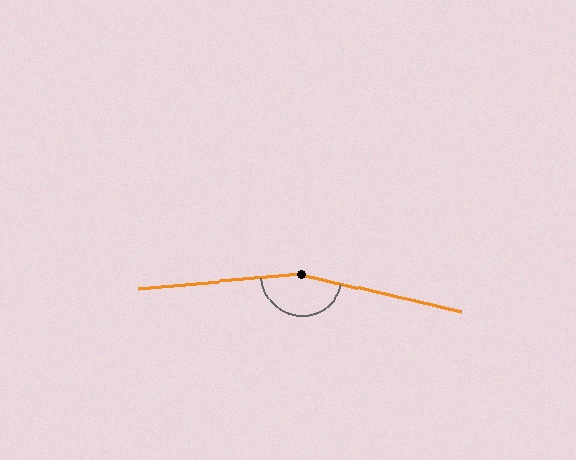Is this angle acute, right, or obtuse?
It is obtuse.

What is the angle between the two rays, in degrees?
Approximately 162 degrees.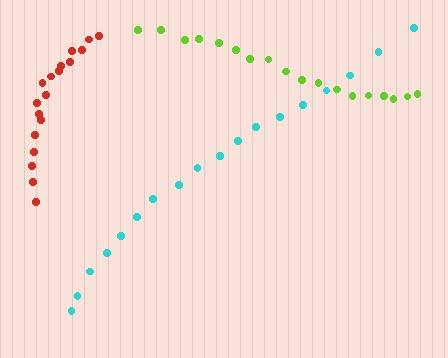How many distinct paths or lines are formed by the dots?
There are 3 distinct paths.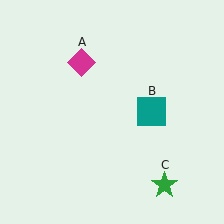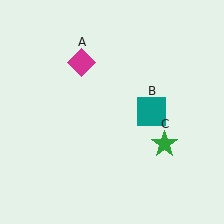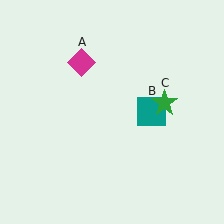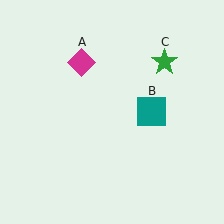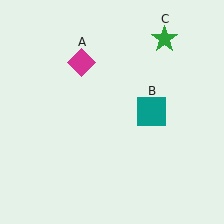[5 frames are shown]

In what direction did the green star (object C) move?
The green star (object C) moved up.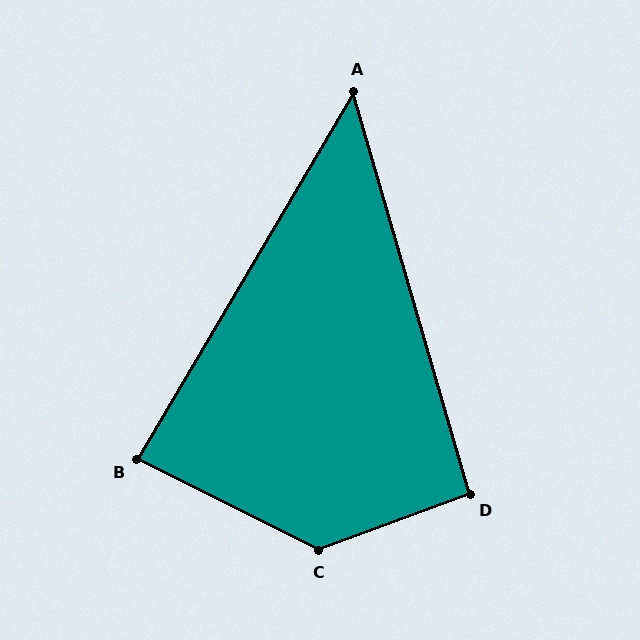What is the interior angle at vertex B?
Approximately 86 degrees (approximately right).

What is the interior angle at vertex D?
Approximately 94 degrees (approximately right).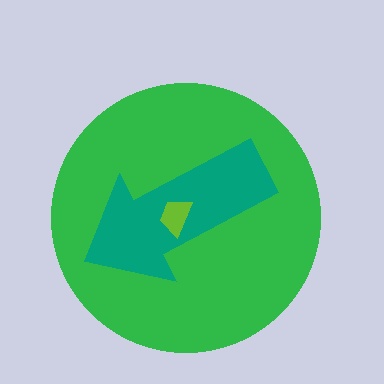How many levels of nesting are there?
3.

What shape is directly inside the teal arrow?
The lime trapezoid.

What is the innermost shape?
The lime trapezoid.